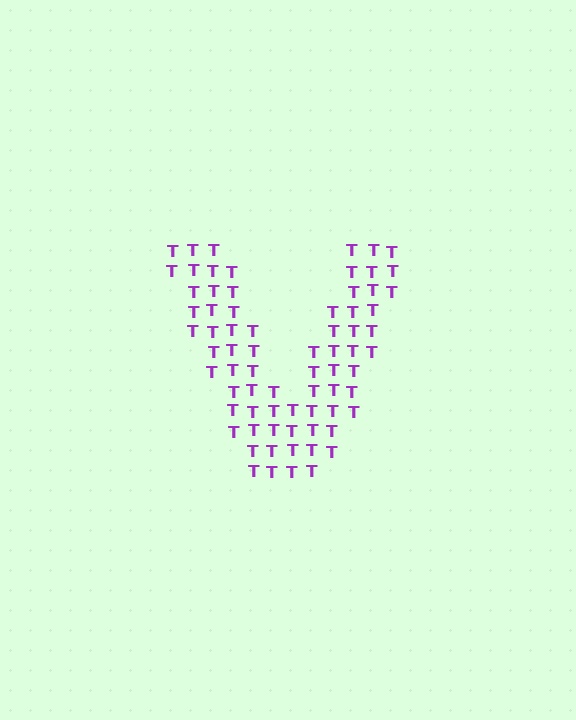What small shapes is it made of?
It is made of small letter T's.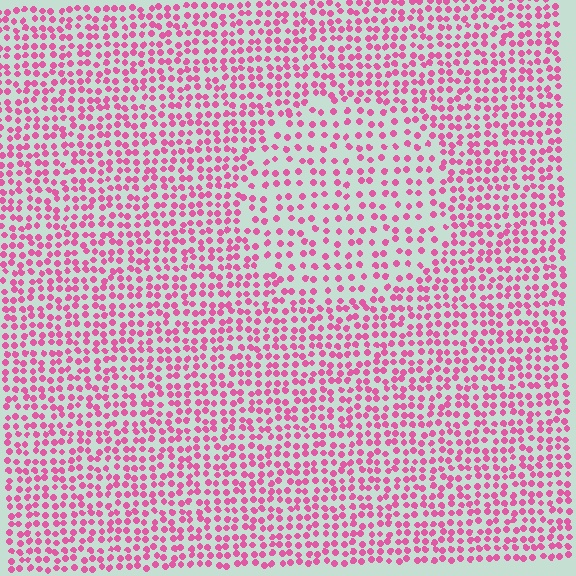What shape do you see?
I see a circle.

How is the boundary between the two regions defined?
The boundary is defined by a change in element density (approximately 1.7x ratio). All elements are the same color, size, and shape.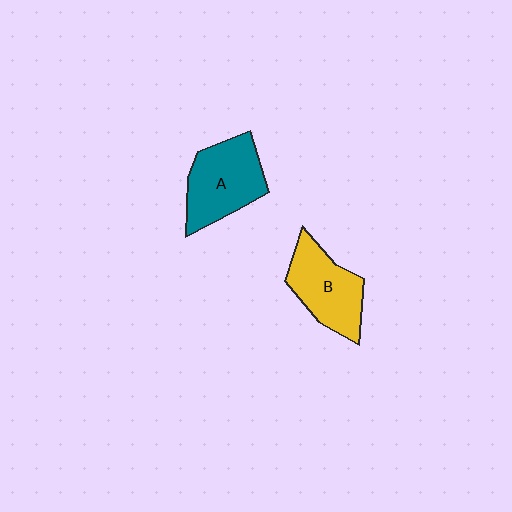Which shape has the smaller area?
Shape B (yellow).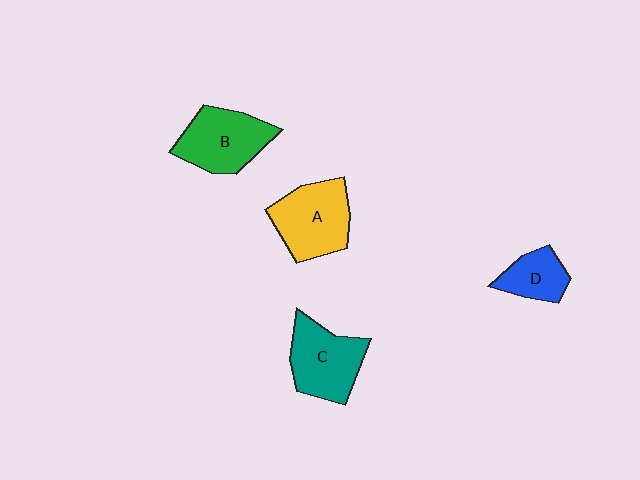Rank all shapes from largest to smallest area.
From largest to smallest: A (yellow), B (green), C (teal), D (blue).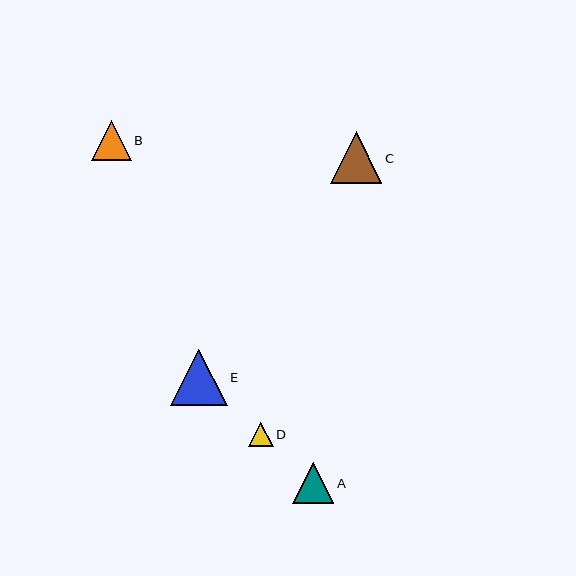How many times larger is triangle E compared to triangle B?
Triangle E is approximately 1.4 times the size of triangle B.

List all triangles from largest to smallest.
From largest to smallest: E, C, A, B, D.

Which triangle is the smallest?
Triangle D is the smallest with a size of approximately 25 pixels.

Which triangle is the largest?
Triangle E is the largest with a size of approximately 56 pixels.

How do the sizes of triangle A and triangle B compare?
Triangle A and triangle B are approximately the same size.